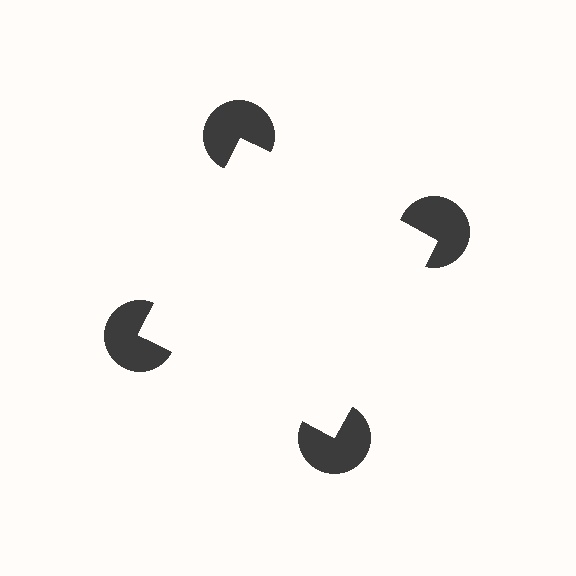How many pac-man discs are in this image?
There are 4 — one at each vertex of the illusory square.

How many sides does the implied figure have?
4 sides.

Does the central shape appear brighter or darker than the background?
It typically appears slightly brighter than the background, even though no actual brightness change is drawn.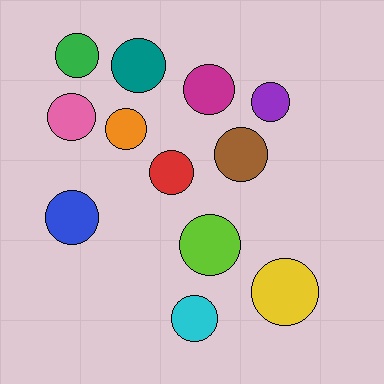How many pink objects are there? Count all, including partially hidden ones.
There is 1 pink object.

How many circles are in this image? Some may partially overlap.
There are 12 circles.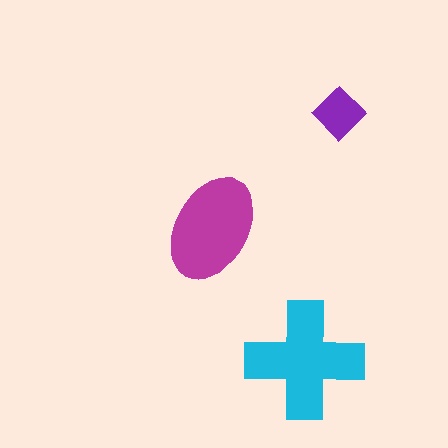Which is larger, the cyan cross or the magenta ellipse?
The cyan cross.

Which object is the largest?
The cyan cross.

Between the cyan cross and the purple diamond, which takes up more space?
The cyan cross.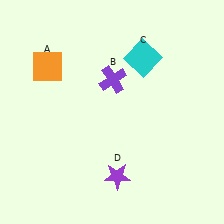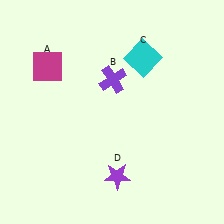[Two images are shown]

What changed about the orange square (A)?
In Image 1, A is orange. In Image 2, it changed to magenta.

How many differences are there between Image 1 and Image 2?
There is 1 difference between the two images.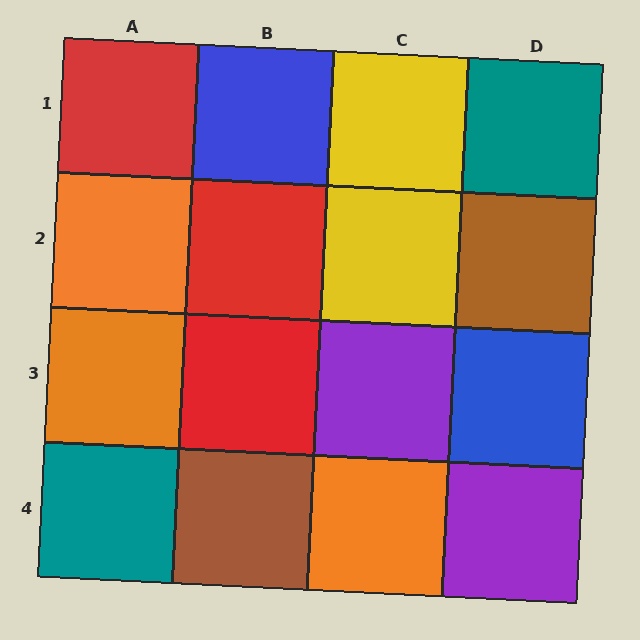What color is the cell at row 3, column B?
Red.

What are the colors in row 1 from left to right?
Red, blue, yellow, teal.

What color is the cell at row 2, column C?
Yellow.